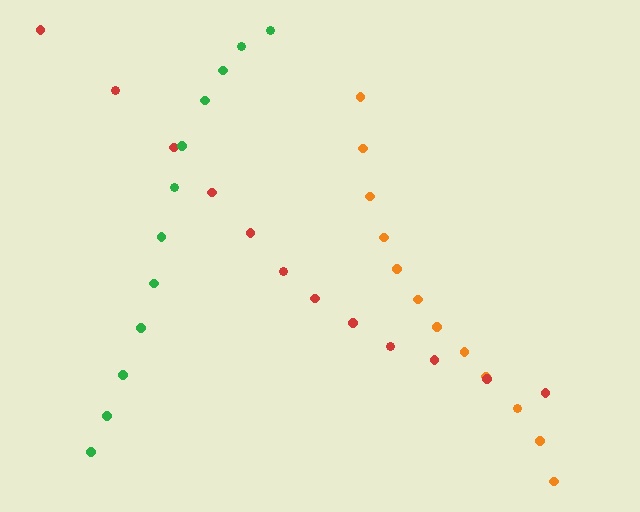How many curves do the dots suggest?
There are 3 distinct paths.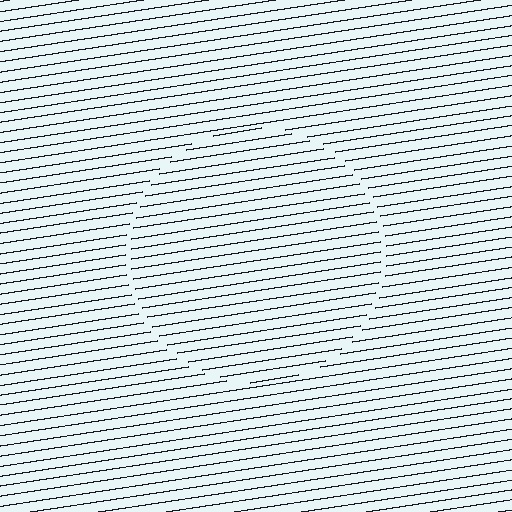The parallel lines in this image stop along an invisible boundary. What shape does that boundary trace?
An illusory circle. The interior of the shape contains the same grating, shifted by half a period — the contour is defined by the phase discontinuity where line-ends from the inner and outer gratings abut.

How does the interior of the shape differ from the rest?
The interior of the shape contains the same grating, shifted by half a period — the contour is defined by the phase discontinuity where line-ends from the inner and outer gratings abut.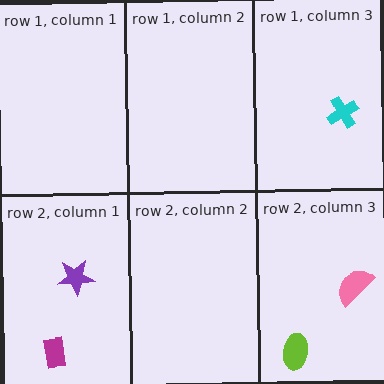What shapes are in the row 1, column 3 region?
The cyan cross.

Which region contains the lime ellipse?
The row 2, column 3 region.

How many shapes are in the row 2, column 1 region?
2.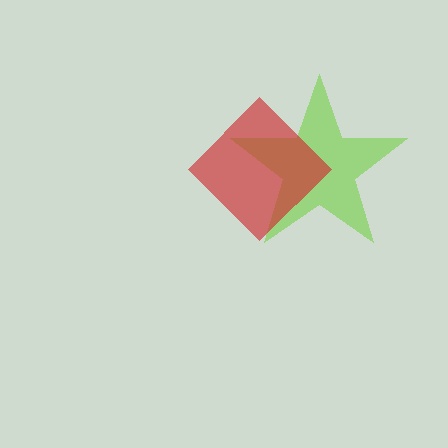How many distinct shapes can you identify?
There are 2 distinct shapes: a lime star, a red diamond.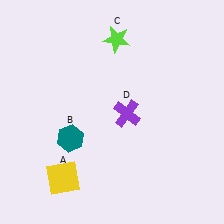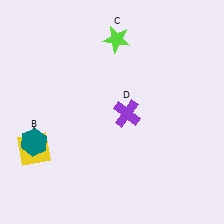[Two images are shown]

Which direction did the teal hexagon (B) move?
The teal hexagon (B) moved left.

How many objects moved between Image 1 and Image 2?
2 objects moved between the two images.